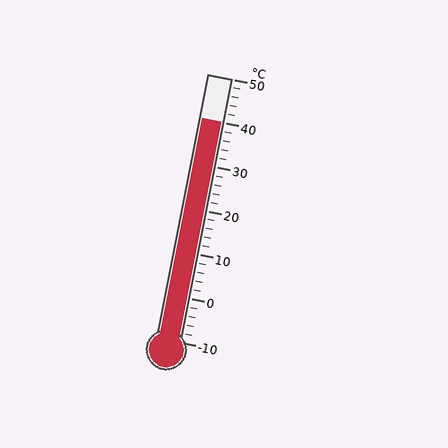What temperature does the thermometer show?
The thermometer shows approximately 40°C.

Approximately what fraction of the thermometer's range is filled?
The thermometer is filled to approximately 85% of its range.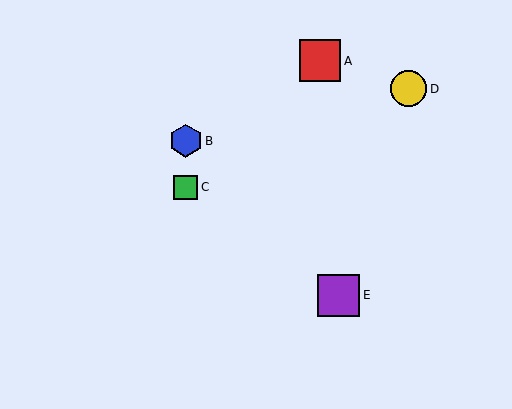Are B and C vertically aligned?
Yes, both are at x≈186.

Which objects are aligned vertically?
Objects B, C are aligned vertically.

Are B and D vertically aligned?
No, B is at x≈186 and D is at x≈409.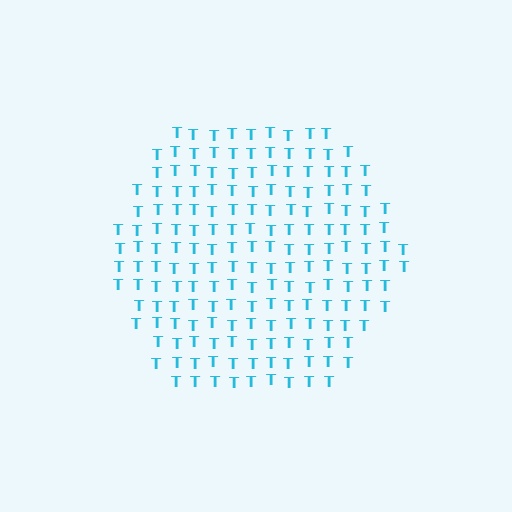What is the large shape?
The large shape is a hexagon.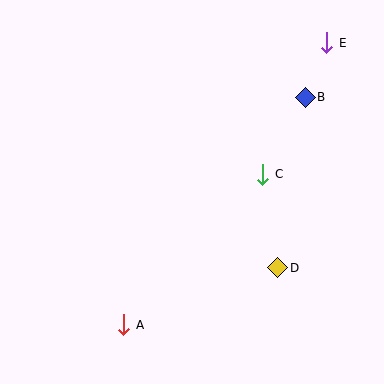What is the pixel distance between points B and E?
The distance between B and E is 59 pixels.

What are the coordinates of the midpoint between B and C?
The midpoint between B and C is at (284, 136).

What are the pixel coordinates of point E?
Point E is at (327, 43).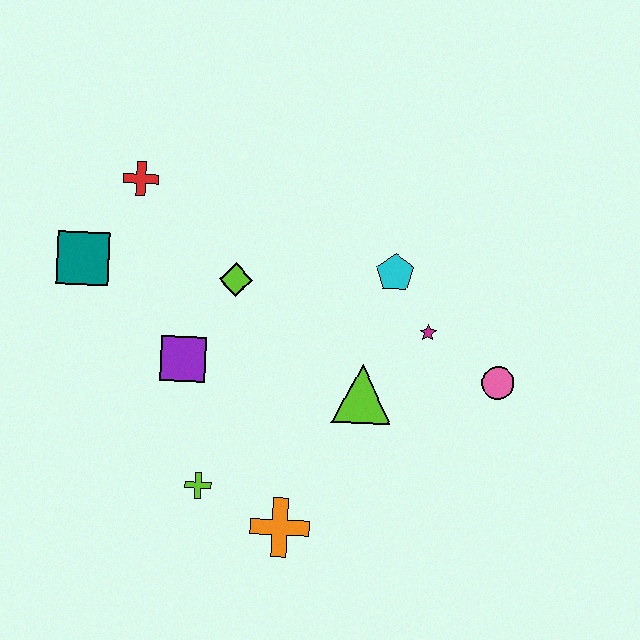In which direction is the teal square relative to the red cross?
The teal square is below the red cross.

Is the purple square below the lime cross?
No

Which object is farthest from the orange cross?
The red cross is farthest from the orange cross.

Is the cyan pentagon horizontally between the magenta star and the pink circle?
No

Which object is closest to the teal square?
The red cross is closest to the teal square.